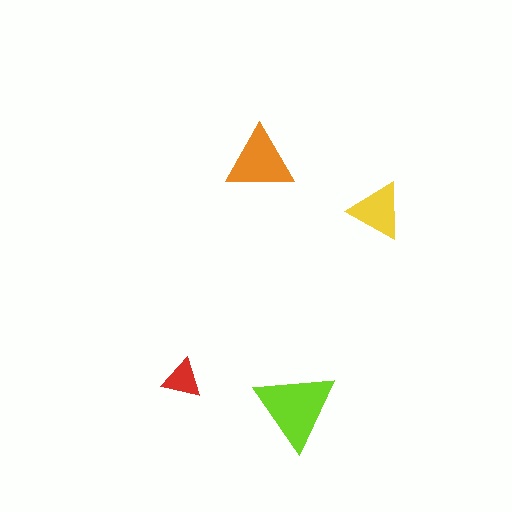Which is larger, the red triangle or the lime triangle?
The lime one.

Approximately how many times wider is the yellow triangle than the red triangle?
About 1.5 times wider.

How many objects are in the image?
There are 4 objects in the image.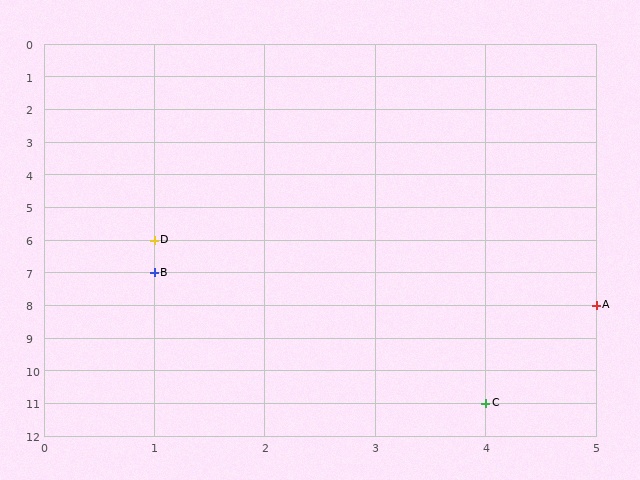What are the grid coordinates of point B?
Point B is at grid coordinates (1, 7).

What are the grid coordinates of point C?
Point C is at grid coordinates (4, 11).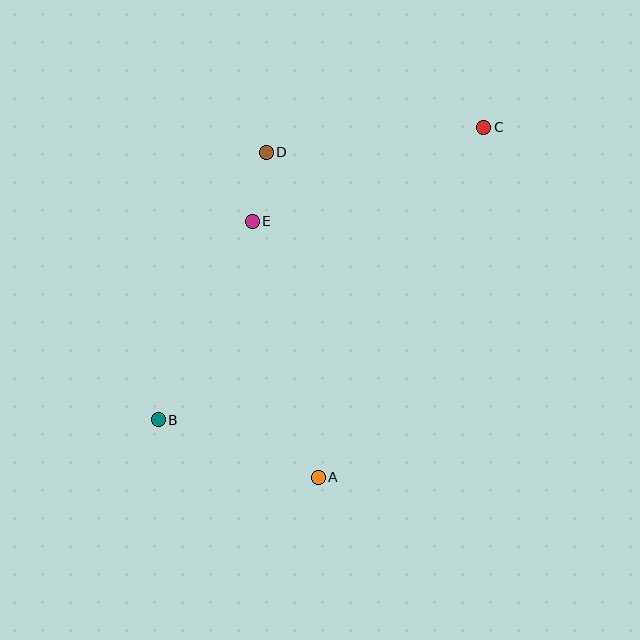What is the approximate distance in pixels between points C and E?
The distance between C and E is approximately 250 pixels.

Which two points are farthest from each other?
Points B and C are farthest from each other.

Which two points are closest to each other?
Points D and E are closest to each other.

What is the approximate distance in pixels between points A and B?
The distance between A and B is approximately 170 pixels.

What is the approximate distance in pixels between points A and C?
The distance between A and C is approximately 387 pixels.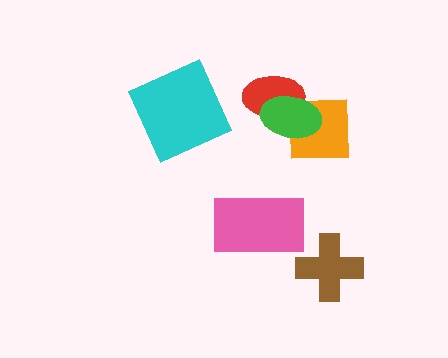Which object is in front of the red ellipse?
The green ellipse is in front of the red ellipse.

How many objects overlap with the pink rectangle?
0 objects overlap with the pink rectangle.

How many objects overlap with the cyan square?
0 objects overlap with the cyan square.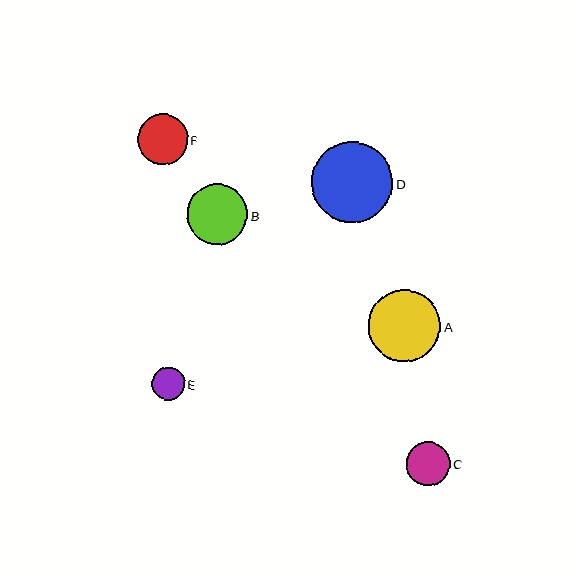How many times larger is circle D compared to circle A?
Circle D is approximately 1.1 times the size of circle A.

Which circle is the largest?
Circle D is the largest with a size of approximately 81 pixels.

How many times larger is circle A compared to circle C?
Circle A is approximately 1.6 times the size of circle C.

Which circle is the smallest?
Circle E is the smallest with a size of approximately 33 pixels.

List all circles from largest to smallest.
From largest to smallest: D, A, B, F, C, E.